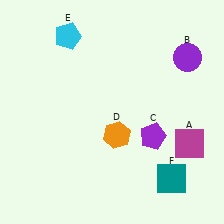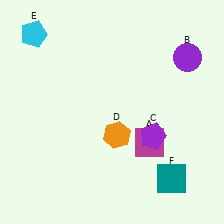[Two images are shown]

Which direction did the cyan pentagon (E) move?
The cyan pentagon (E) moved left.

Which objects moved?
The objects that moved are: the magenta square (A), the cyan pentagon (E).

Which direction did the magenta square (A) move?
The magenta square (A) moved left.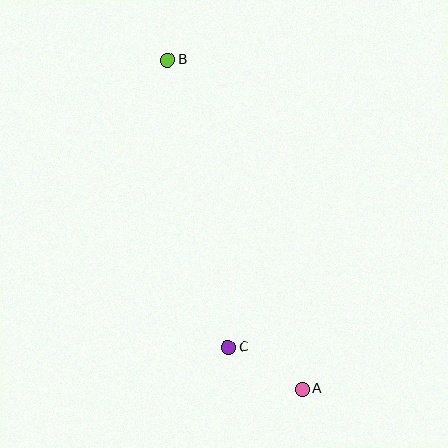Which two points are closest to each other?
Points A and C are closest to each other.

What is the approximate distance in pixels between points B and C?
The distance between B and C is approximately 293 pixels.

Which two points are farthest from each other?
Points A and B are farthest from each other.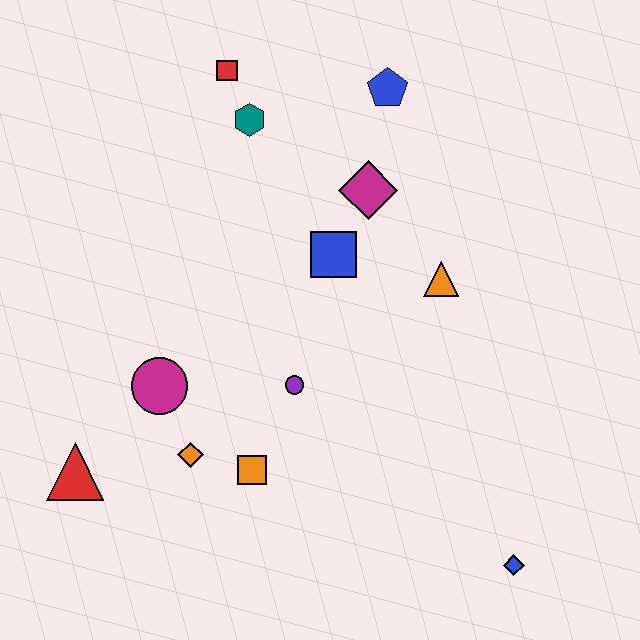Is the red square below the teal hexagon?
No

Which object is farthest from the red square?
The blue diamond is farthest from the red square.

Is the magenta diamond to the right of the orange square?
Yes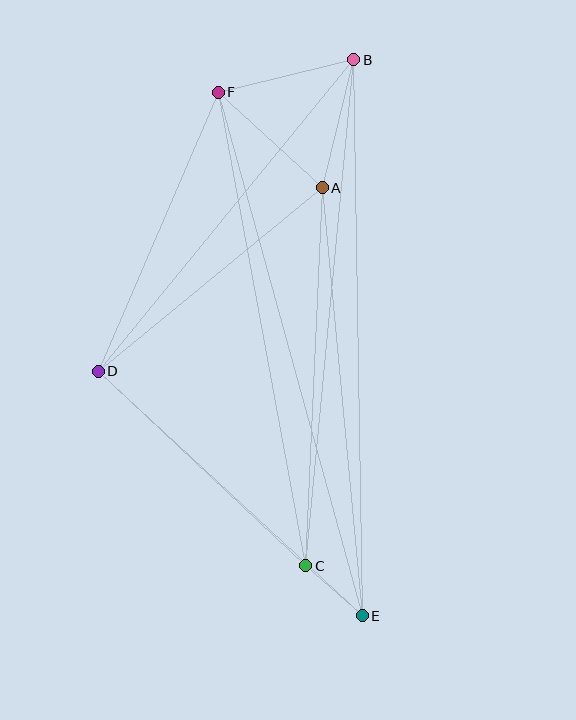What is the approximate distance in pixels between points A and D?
The distance between A and D is approximately 290 pixels.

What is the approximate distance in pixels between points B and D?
The distance between B and D is approximately 403 pixels.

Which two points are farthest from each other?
Points B and E are farthest from each other.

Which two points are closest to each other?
Points C and E are closest to each other.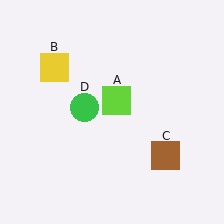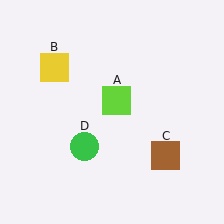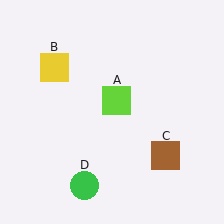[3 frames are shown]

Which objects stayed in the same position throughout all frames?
Lime square (object A) and yellow square (object B) and brown square (object C) remained stationary.